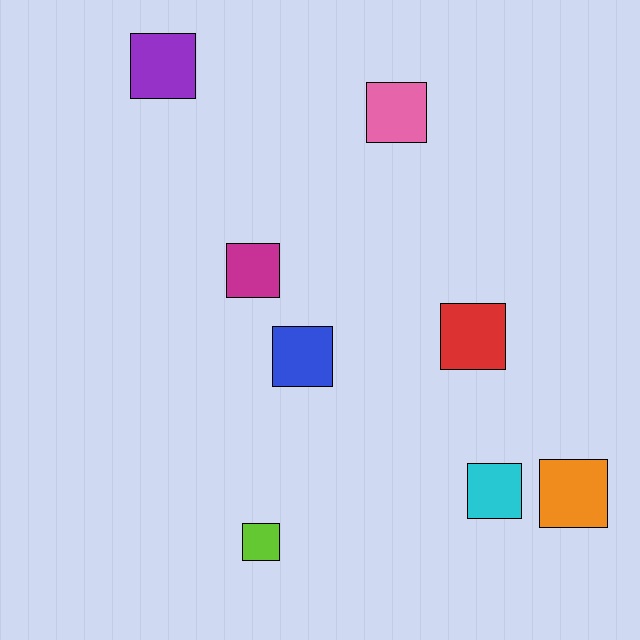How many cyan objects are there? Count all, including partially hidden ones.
There is 1 cyan object.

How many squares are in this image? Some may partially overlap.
There are 8 squares.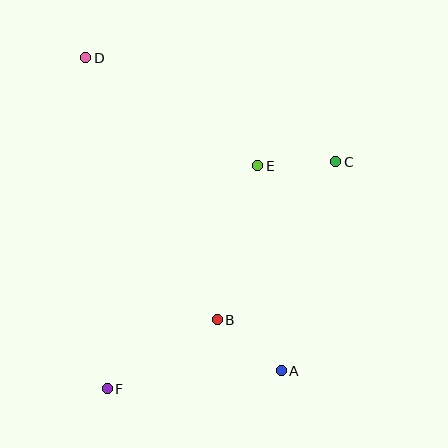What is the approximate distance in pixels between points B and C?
The distance between B and C is approximately 198 pixels.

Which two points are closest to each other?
Points C and E are closest to each other.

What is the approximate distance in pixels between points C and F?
The distance between C and F is approximately 322 pixels.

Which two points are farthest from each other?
Points A and D are farthest from each other.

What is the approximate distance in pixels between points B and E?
The distance between B and E is approximately 159 pixels.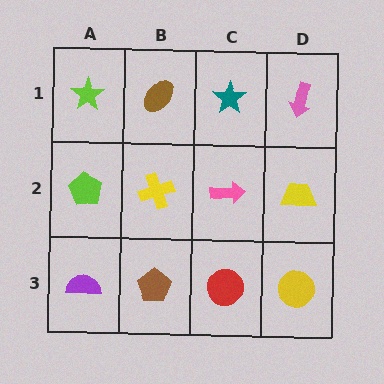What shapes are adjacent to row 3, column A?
A lime pentagon (row 2, column A), a brown pentagon (row 3, column B).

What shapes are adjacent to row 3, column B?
A yellow cross (row 2, column B), a purple semicircle (row 3, column A), a red circle (row 3, column C).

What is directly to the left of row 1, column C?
A brown ellipse.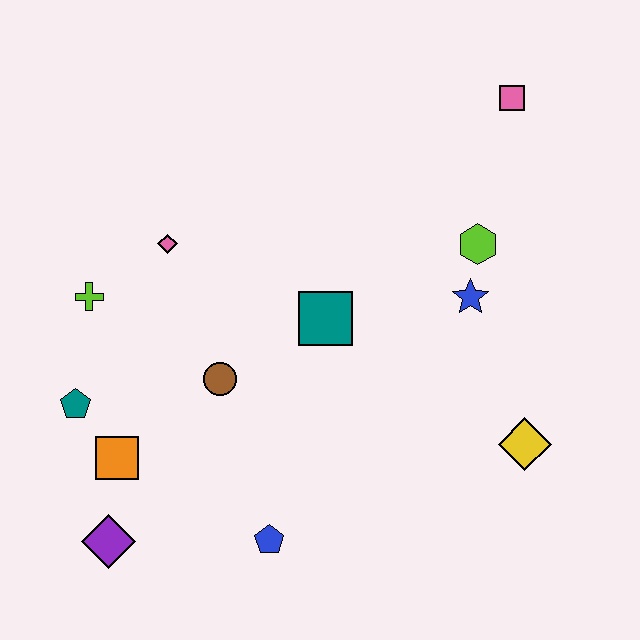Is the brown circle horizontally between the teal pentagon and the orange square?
No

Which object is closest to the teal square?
The brown circle is closest to the teal square.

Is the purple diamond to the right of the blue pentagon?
No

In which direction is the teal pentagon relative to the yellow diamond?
The teal pentagon is to the left of the yellow diamond.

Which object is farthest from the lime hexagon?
The purple diamond is farthest from the lime hexagon.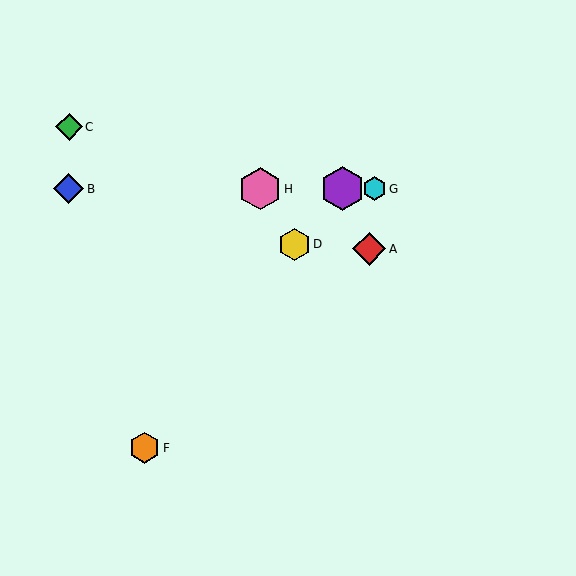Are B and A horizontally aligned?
No, B is at y≈189 and A is at y≈249.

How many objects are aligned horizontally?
4 objects (B, E, G, H) are aligned horizontally.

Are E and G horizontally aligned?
Yes, both are at y≈189.